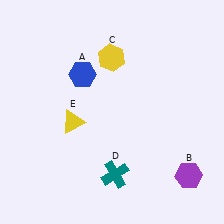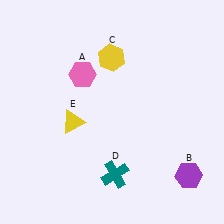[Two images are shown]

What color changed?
The hexagon (A) changed from blue in Image 1 to pink in Image 2.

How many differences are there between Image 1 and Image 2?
There is 1 difference between the two images.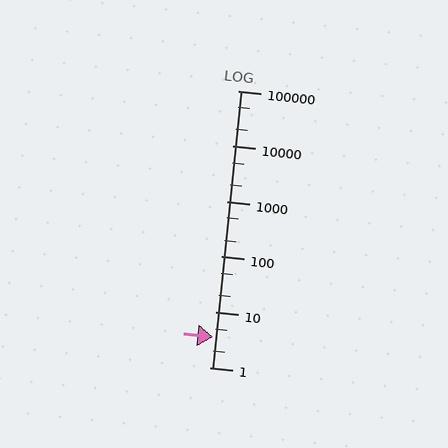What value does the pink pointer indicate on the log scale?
The pointer indicates approximately 3.6.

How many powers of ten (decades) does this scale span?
The scale spans 5 decades, from 1 to 100000.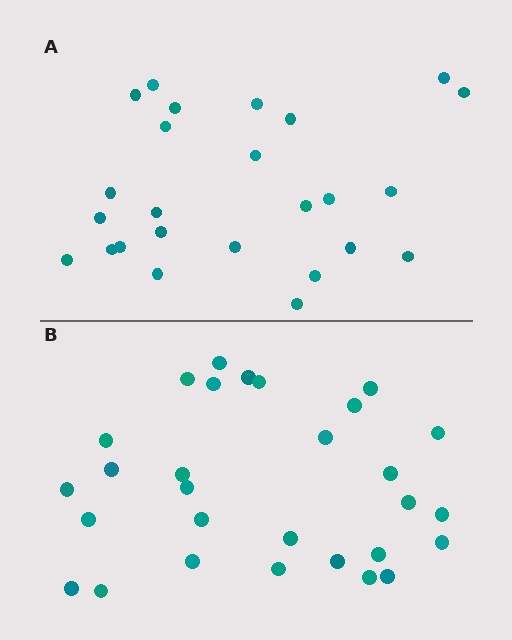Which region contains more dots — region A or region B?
Region B (the bottom region) has more dots.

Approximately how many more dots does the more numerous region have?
Region B has about 4 more dots than region A.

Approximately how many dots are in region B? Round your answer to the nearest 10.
About 30 dots. (The exact count is 29, which rounds to 30.)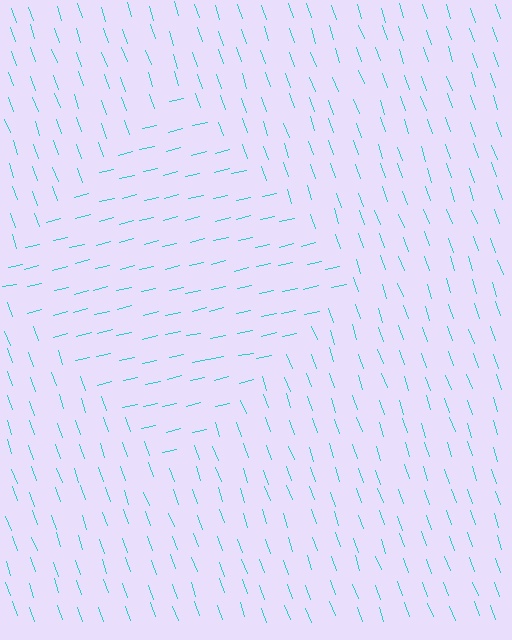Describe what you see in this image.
The image is filled with small cyan line segments. A diamond region in the image has lines oriented differently from the surrounding lines, creating a visible texture boundary.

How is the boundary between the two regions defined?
The boundary is defined purely by a change in line orientation (approximately 84 degrees difference). All lines are the same color and thickness.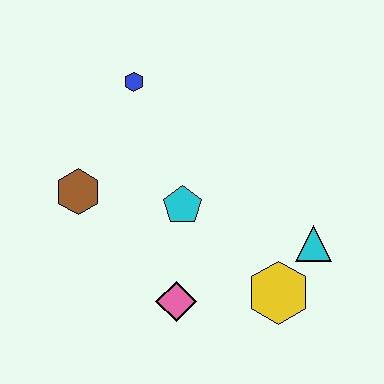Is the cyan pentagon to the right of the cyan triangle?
No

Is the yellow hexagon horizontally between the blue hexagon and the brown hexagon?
No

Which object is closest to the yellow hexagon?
The cyan triangle is closest to the yellow hexagon.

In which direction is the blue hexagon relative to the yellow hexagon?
The blue hexagon is above the yellow hexagon.